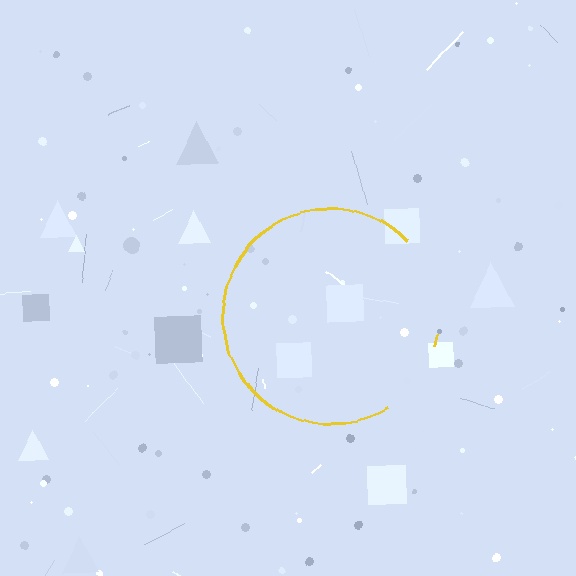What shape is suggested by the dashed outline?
The dashed outline suggests a circle.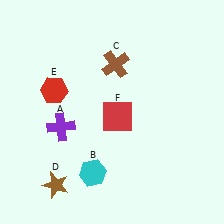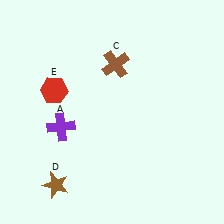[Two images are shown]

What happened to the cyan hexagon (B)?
The cyan hexagon (B) was removed in Image 2. It was in the bottom-left area of Image 1.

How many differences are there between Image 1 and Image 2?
There are 2 differences between the two images.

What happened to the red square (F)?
The red square (F) was removed in Image 2. It was in the bottom-right area of Image 1.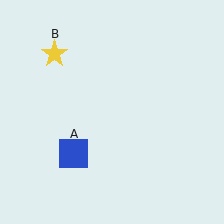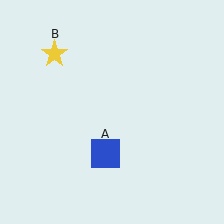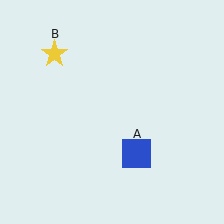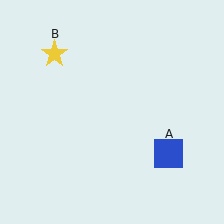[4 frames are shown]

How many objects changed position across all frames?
1 object changed position: blue square (object A).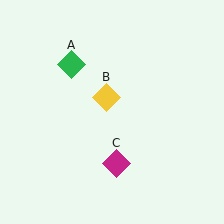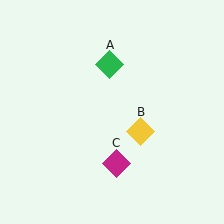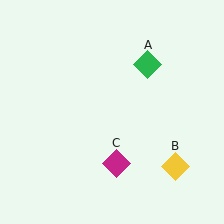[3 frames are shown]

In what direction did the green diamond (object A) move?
The green diamond (object A) moved right.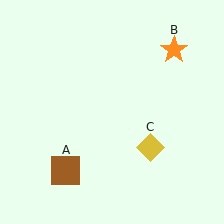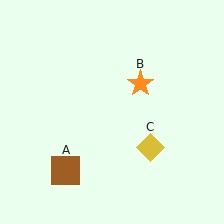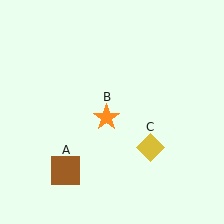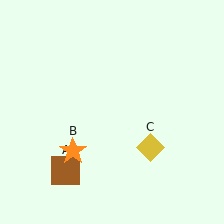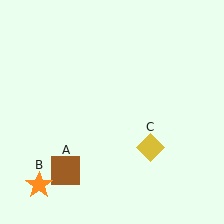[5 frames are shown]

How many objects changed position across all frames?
1 object changed position: orange star (object B).